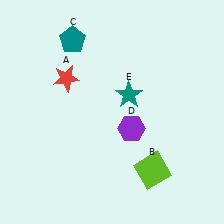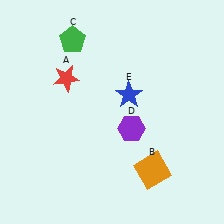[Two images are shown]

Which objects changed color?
B changed from lime to orange. C changed from teal to green. E changed from teal to blue.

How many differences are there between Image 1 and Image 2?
There are 3 differences between the two images.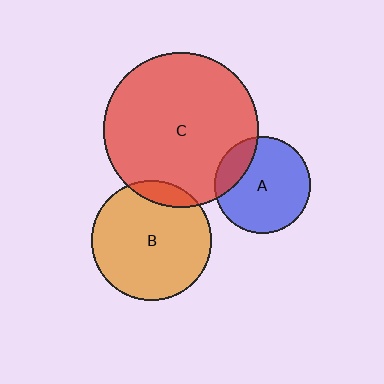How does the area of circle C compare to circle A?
Approximately 2.6 times.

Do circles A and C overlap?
Yes.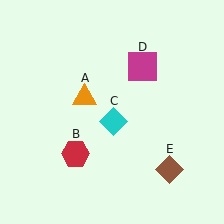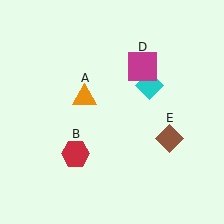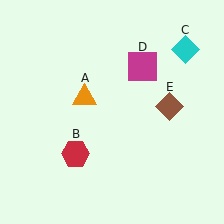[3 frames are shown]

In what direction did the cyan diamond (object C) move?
The cyan diamond (object C) moved up and to the right.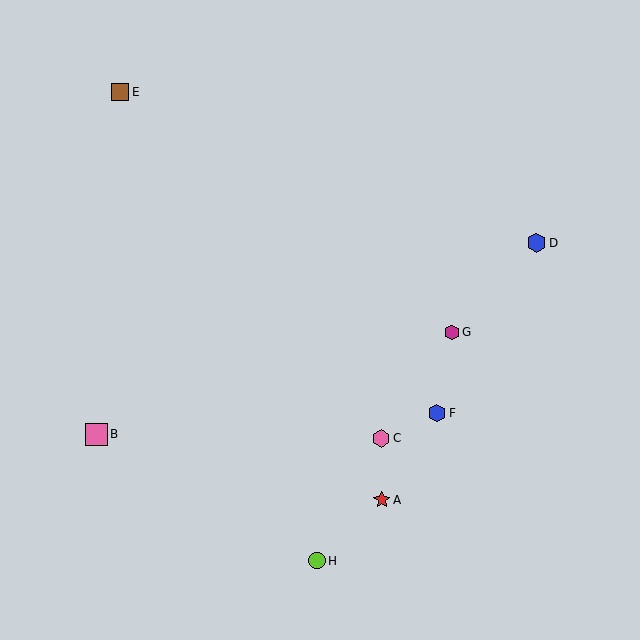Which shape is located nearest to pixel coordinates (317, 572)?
The lime circle (labeled H) at (317, 561) is nearest to that location.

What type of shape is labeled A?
Shape A is a red star.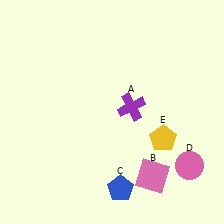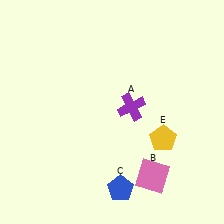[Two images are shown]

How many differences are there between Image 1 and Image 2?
There is 1 difference between the two images.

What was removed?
The pink circle (D) was removed in Image 2.